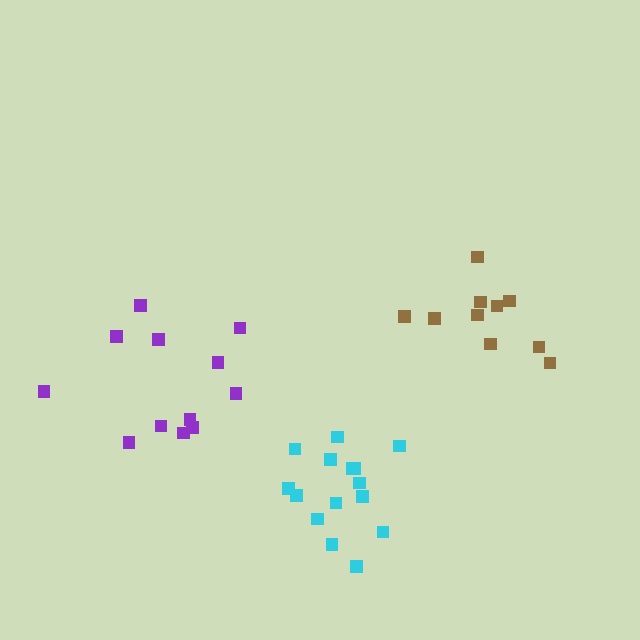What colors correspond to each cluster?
The clusters are colored: brown, purple, cyan.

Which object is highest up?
The brown cluster is topmost.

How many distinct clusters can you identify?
There are 3 distinct clusters.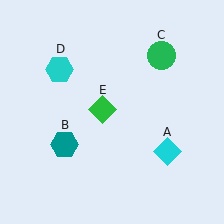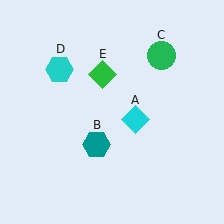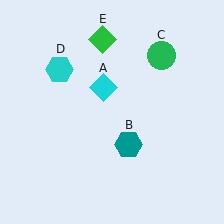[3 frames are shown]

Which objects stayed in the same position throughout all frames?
Green circle (object C) and cyan hexagon (object D) remained stationary.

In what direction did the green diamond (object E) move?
The green diamond (object E) moved up.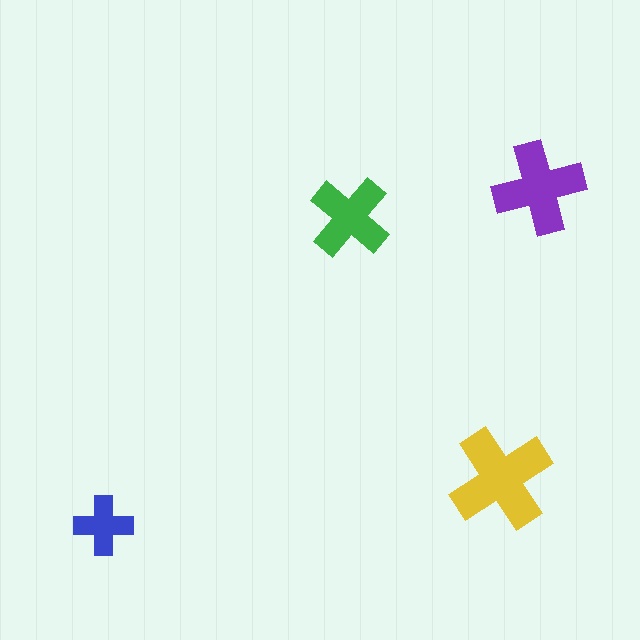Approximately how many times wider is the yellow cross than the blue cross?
About 2 times wider.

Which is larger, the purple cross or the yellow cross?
The yellow one.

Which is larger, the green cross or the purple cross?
The purple one.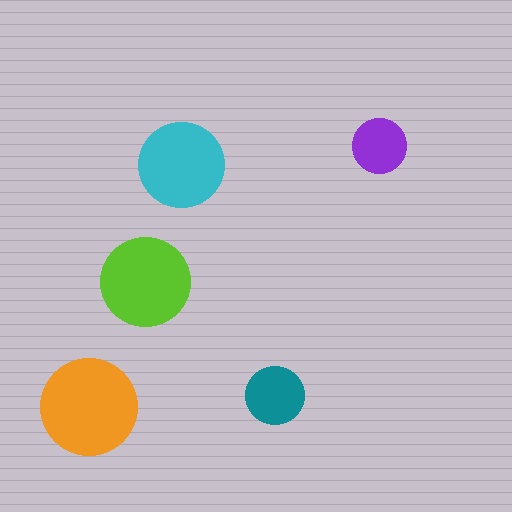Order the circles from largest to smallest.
the orange one, the lime one, the cyan one, the teal one, the purple one.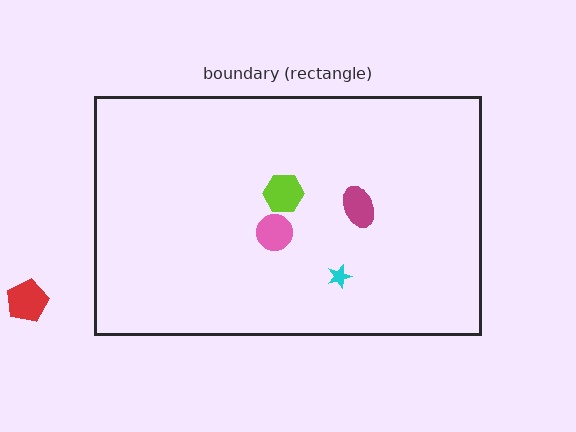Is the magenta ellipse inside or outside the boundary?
Inside.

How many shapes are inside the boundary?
4 inside, 1 outside.